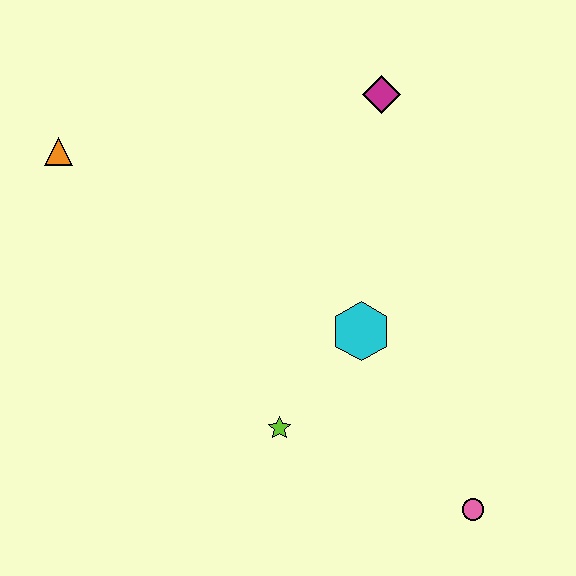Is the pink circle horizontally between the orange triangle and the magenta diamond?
No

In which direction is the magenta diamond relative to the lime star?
The magenta diamond is above the lime star.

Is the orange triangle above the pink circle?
Yes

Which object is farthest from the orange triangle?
The pink circle is farthest from the orange triangle.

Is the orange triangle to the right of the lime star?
No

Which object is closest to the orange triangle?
The magenta diamond is closest to the orange triangle.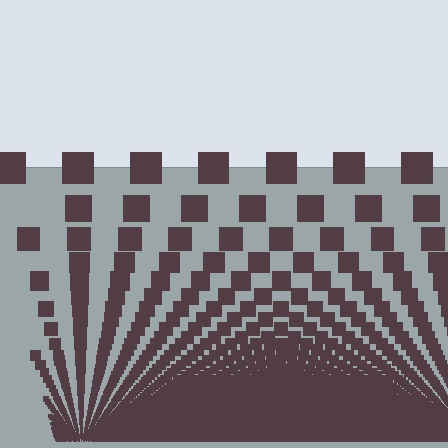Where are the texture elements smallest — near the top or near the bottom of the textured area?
Near the bottom.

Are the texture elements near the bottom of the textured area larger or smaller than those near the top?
Smaller. The gradient is inverted — elements near the bottom are smaller and denser.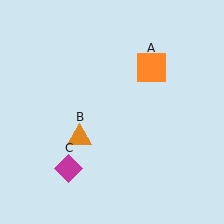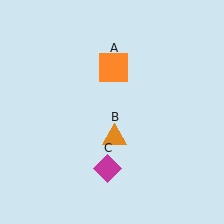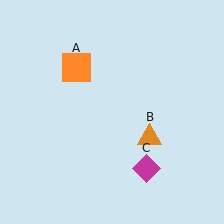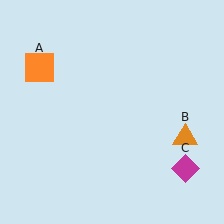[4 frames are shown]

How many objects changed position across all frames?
3 objects changed position: orange square (object A), orange triangle (object B), magenta diamond (object C).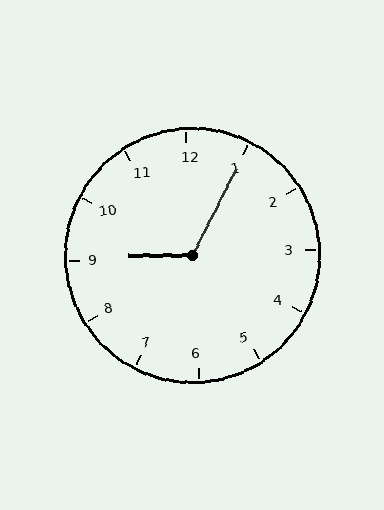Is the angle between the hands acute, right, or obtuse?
It is obtuse.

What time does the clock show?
9:05.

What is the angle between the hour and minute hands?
Approximately 118 degrees.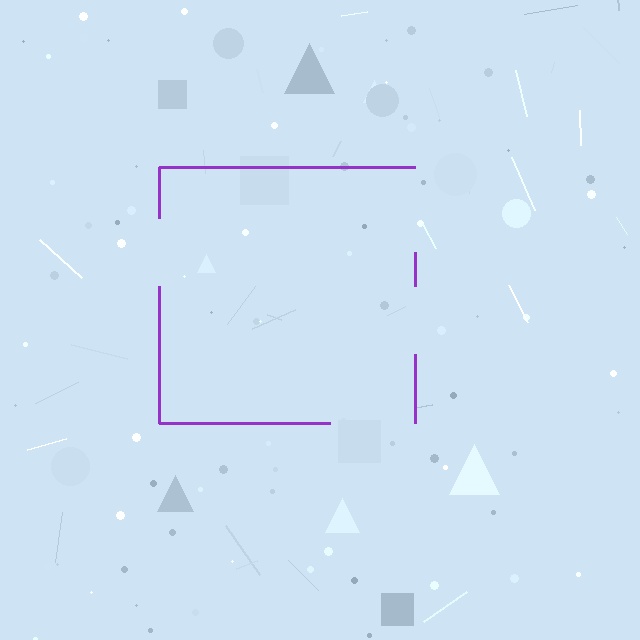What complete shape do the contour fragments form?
The contour fragments form a square.